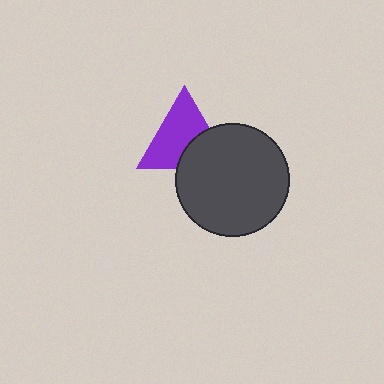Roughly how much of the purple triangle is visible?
Most of it is visible (roughly 66%).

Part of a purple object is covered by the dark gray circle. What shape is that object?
It is a triangle.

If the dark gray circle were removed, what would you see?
You would see the complete purple triangle.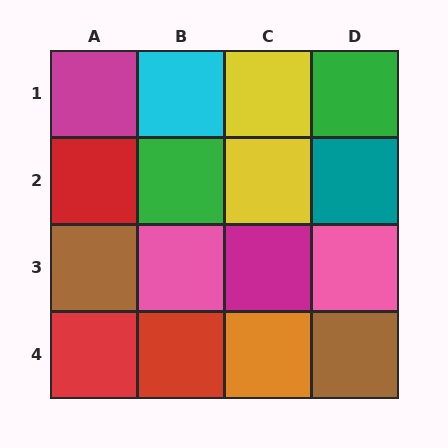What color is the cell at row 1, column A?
Magenta.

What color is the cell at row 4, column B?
Red.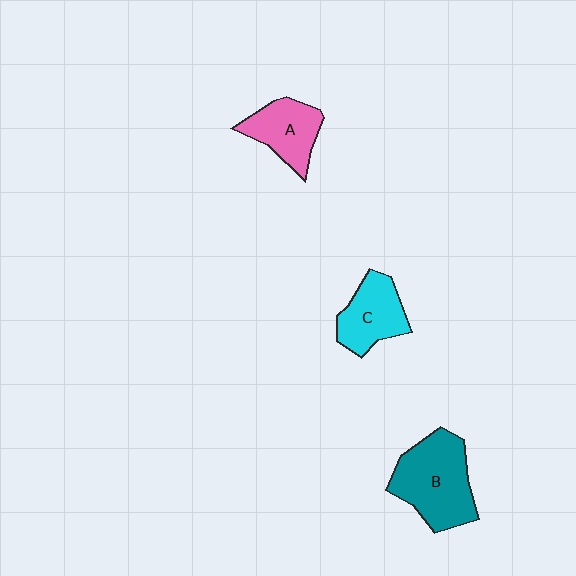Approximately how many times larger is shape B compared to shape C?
Approximately 1.5 times.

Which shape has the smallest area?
Shape A (pink).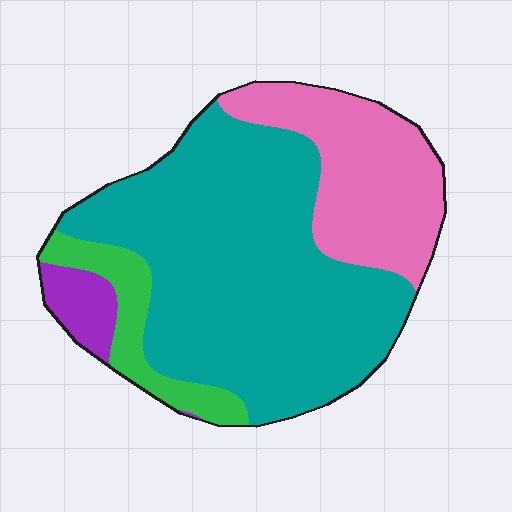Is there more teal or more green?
Teal.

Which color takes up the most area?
Teal, at roughly 60%.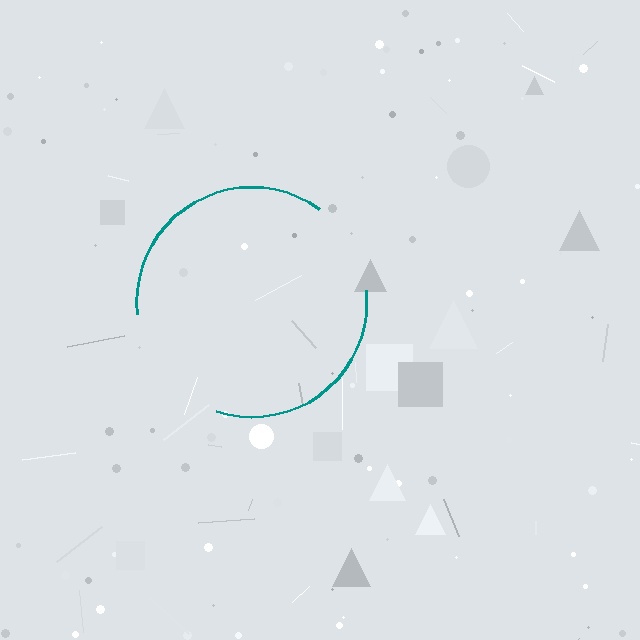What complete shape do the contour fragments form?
The contour fragments form a circle.